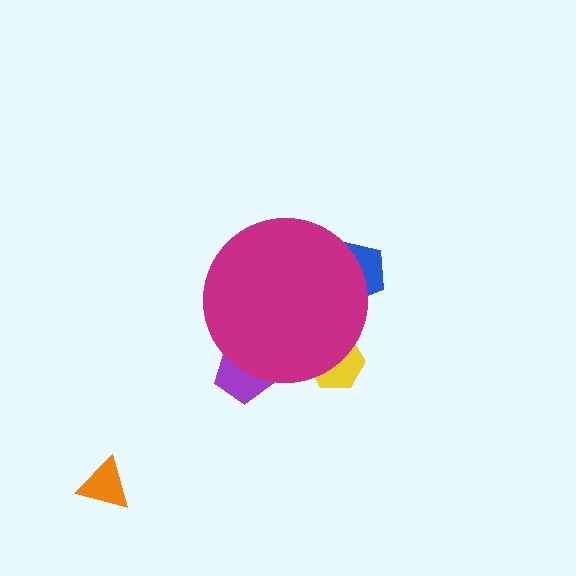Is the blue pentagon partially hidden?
Yes, the blue pentagon is partially hidden behind the magenta circle.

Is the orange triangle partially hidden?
No, the orange triangle is fully visible.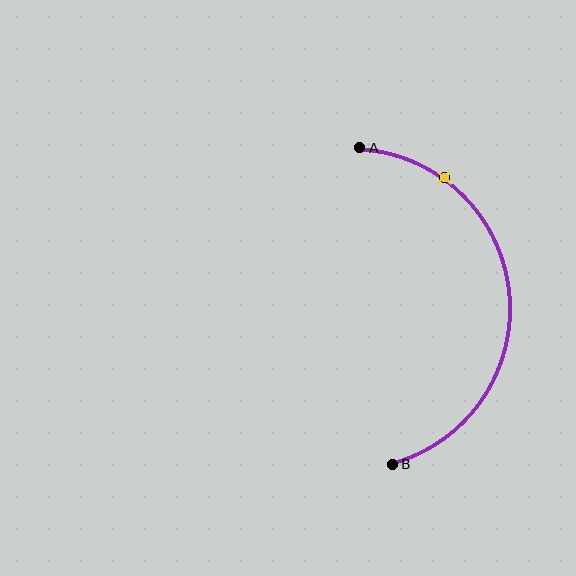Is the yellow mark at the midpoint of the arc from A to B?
No. The yellow mark lies on the arc but is closer to endpoint A. The arc midpoint would be at the point on the curve equidistant along the arc from both A and B.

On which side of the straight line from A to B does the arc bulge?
The arc bulges to the right of the straight line connecting A and B.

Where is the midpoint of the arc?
The arc midpoint is the point on the curve farthest from the straight line joining A and B. It sits to the right of that line.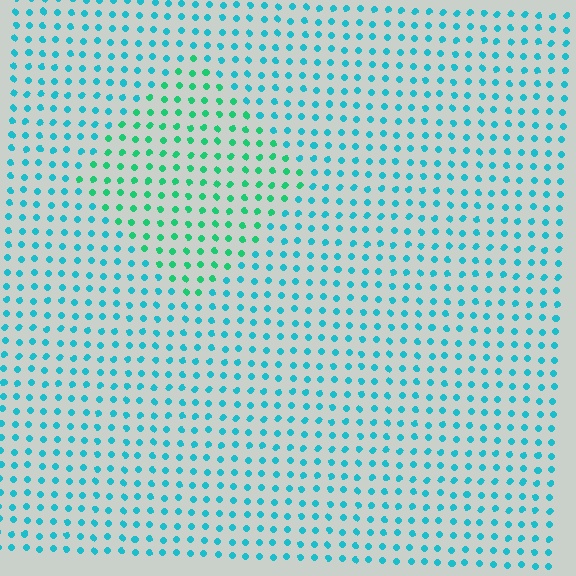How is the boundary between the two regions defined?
The boundary is defined purely by a slight shift in hue (about 36 degrees). Spacing, size, and orientation are identical on both sides.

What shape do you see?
I see a diamond.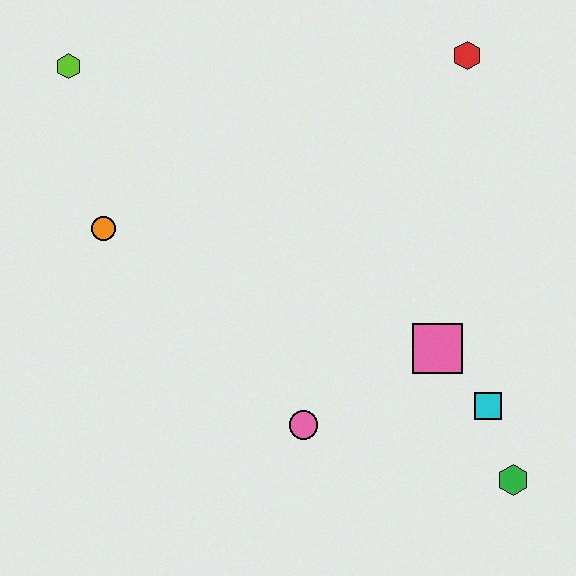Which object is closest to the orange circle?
The lime hexagon is closest to the orange circle.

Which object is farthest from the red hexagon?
The green hexagon is farthest from the red hexagon.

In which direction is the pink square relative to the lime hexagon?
The pink square is to the right of the lime hexagon.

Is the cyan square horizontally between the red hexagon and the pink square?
No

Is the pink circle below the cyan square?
Yes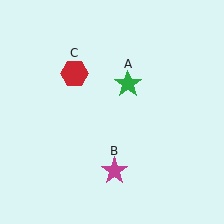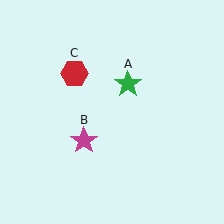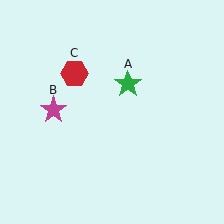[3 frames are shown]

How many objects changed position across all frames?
1 object changed position: magenta star (object B).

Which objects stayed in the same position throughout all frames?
Green star (object A) and red hexagon (object C) remained stationary.